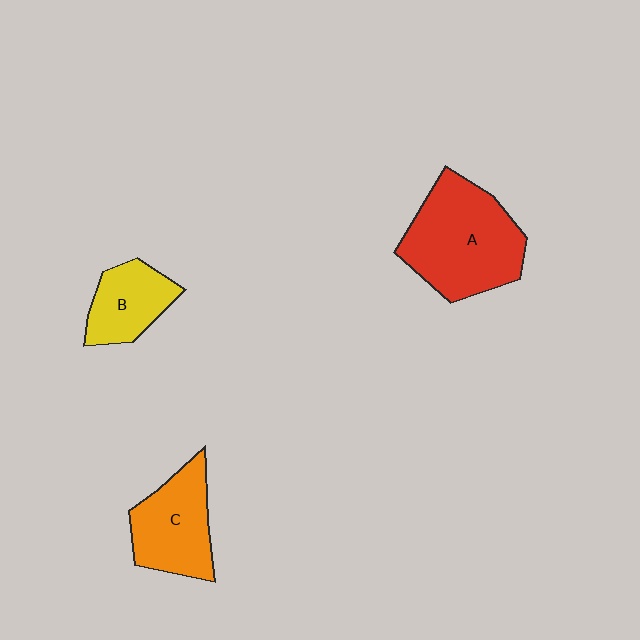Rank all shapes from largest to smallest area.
From largest to smallest: A (red), C (orange), B (yellow).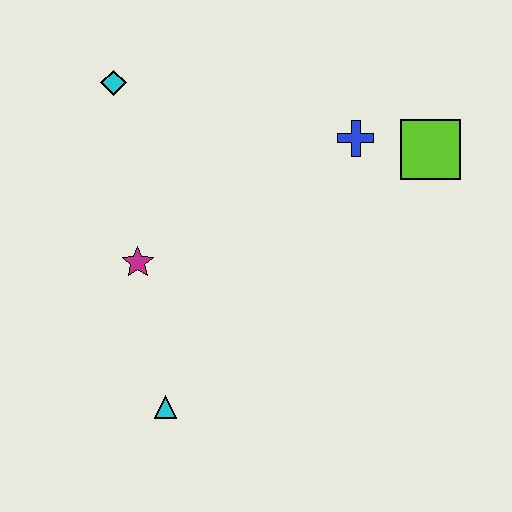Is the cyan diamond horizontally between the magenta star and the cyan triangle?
No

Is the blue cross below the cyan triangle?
No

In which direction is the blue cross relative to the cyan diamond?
The blue cross is to the right of the cyan diamond.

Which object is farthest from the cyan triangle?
The lime square is farthest from the cyan triangle.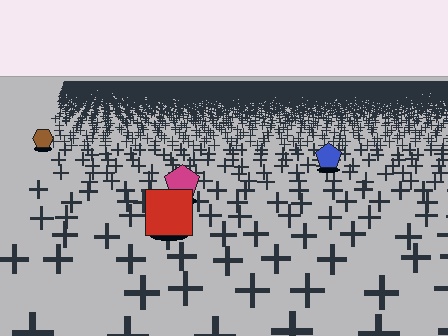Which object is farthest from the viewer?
The brown hexagon is farthest from the viewer. It appears smaller and the ground texture around it is denser.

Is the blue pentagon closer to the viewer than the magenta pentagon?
No. The magenta pentagon is closer — you can tell from the texture gradient: the ground texture is coarser near it.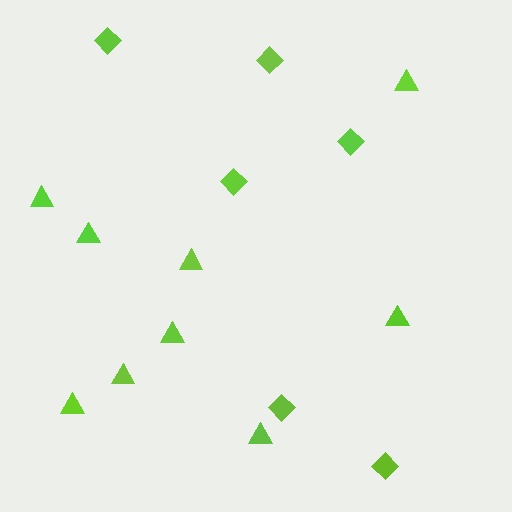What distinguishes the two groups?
There are 2 groups: one group of diamonds (6) and one group of triangles (9).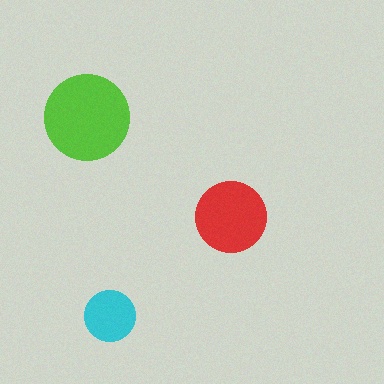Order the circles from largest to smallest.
the lime one, the red one, the cyan one.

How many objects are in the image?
There are 3 objects in the image.